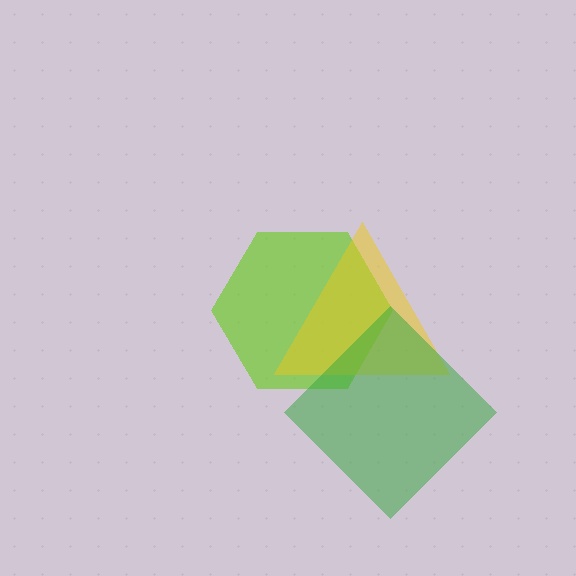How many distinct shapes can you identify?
There are 3 distinct shapes: a lime hexagon, a yellow triangle, a green diamond.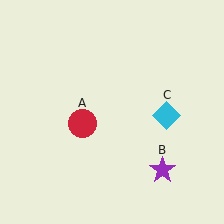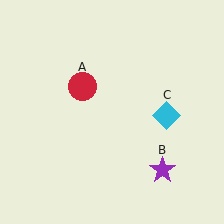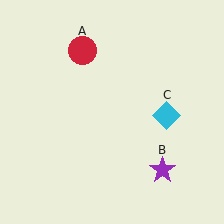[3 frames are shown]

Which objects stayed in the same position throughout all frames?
Purple star (object B) and cyan diamond (object C) remained stationary.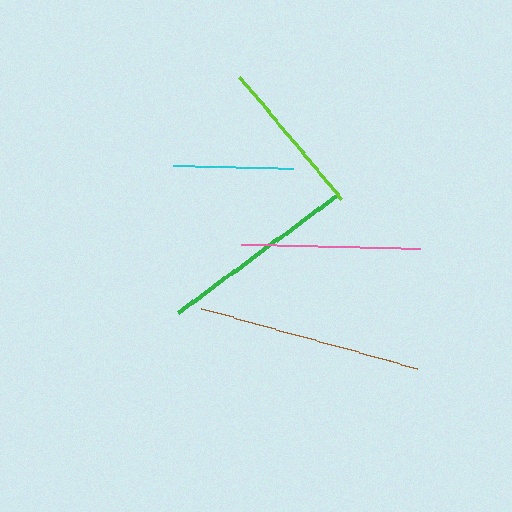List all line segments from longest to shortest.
From longest to shortest: brown, green, pink, lime, cyan.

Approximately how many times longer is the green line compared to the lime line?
The green line is approximately 1.2 times the length of the lime line.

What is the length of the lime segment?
The lime segment is approximately 159 pixels long.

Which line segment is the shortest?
The cyan line is the shortest at approximately 120 pixels.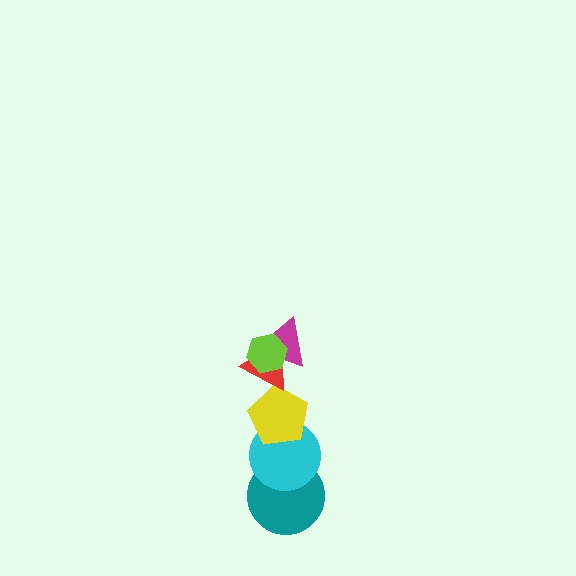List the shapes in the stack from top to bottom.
From top to bottom: the lime hexagon, the magenta triangle, the red triangle, the yellow pentagon, the cyan circle, the teal circle.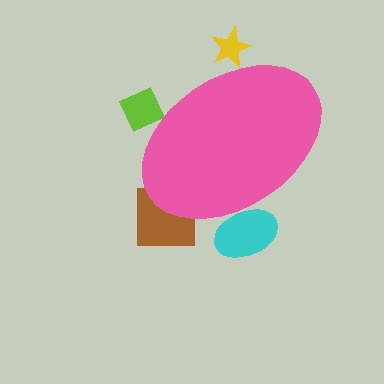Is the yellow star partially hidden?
Yes, the yellow star is partially hidden behind the pink ellipse.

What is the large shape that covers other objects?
A pink ellipse.